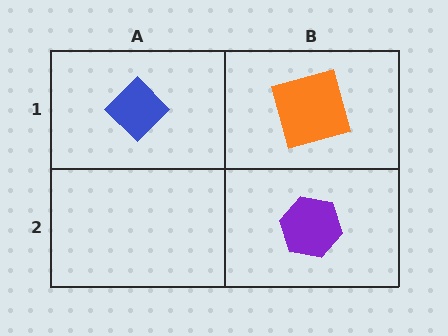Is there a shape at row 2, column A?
No, that cell is empty.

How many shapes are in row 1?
2 shapes.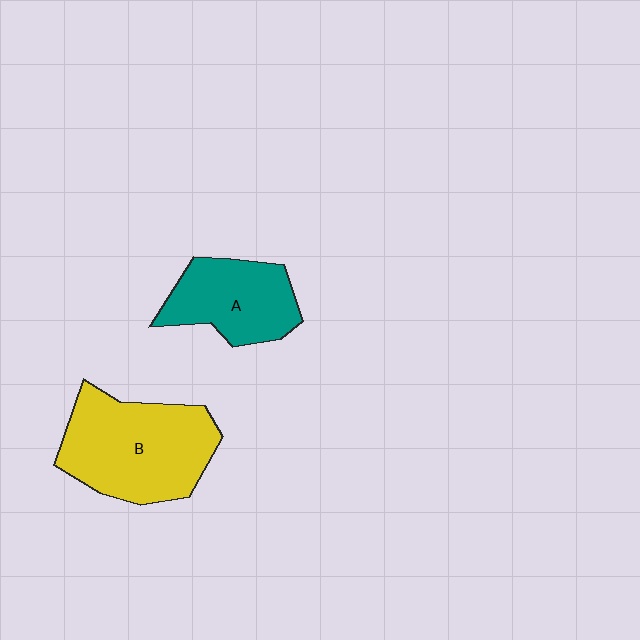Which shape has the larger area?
Shape B (yellow).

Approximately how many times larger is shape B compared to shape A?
Approximately 1.5 times.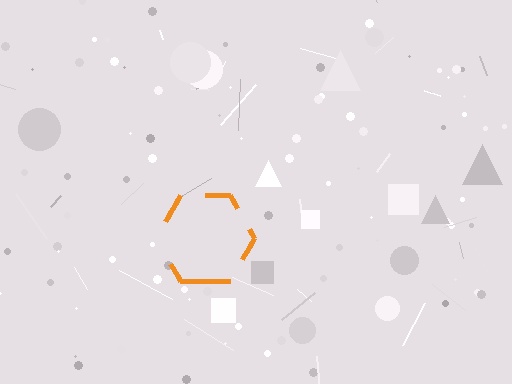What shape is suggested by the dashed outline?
The dashed outline suggests a hexagon.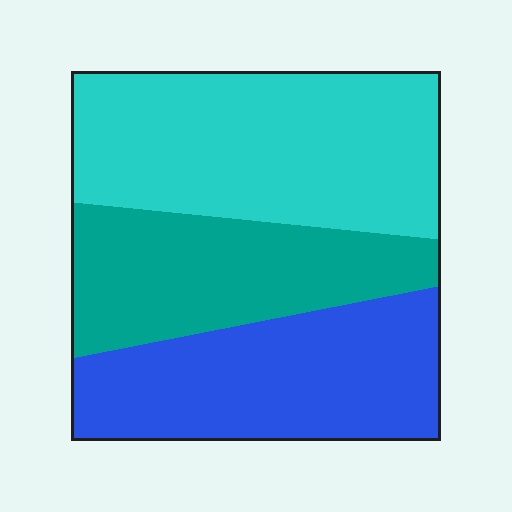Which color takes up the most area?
Cyan, at roughly 40%.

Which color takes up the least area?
Teal, at roughly 25%.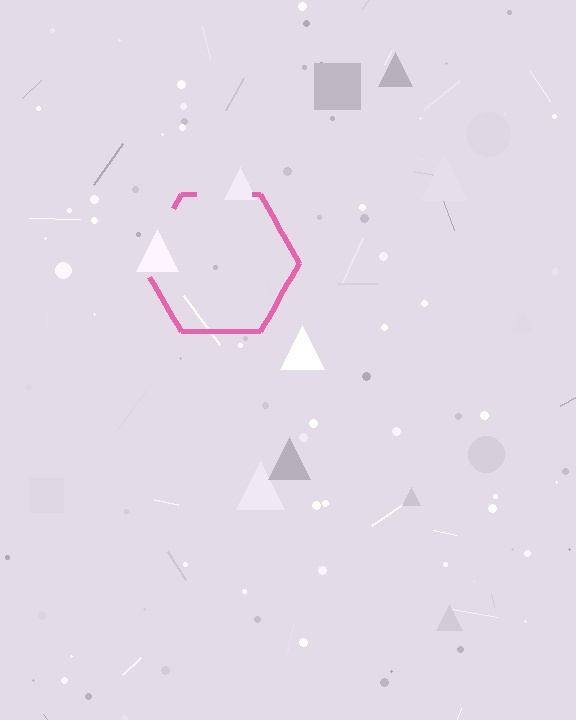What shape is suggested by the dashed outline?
The dashed outline suggests a hexagon.